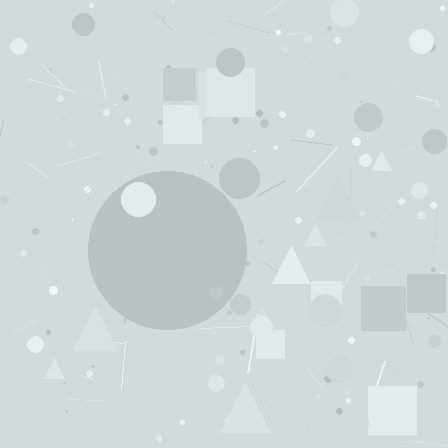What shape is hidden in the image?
A circle is hidden in the image.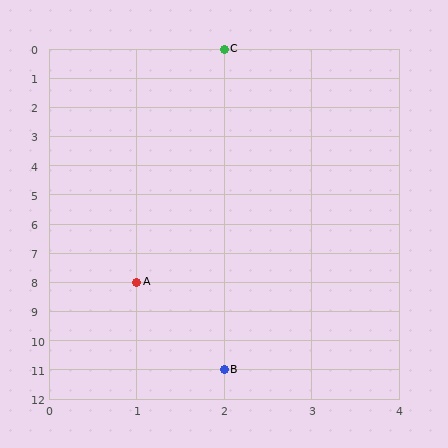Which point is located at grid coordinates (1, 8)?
Point A is at (1, 8).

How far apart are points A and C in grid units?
Points A and C are 1 column and 8 rows apart (about 8.1 grid units diagonally).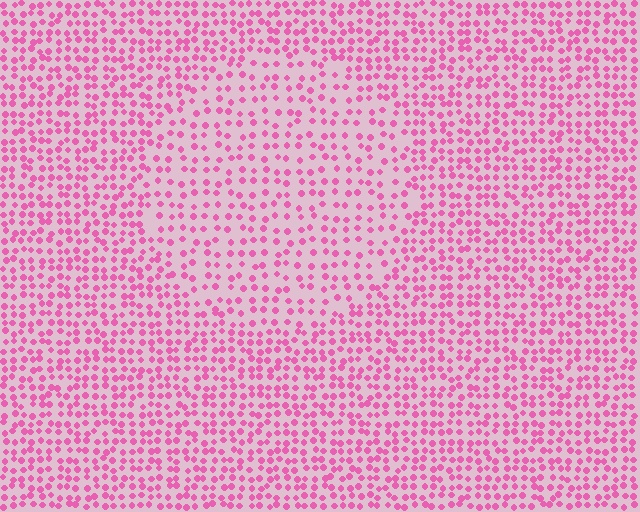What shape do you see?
I see a circle.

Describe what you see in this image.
The image contains small pink elements arranged at two different densities. A circle-shaped region is visible where the elements are less densely packed than the surrounding area.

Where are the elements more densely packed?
The elements are more densely packed outside the circle boundary.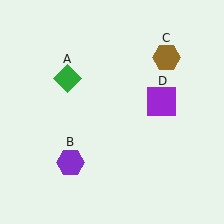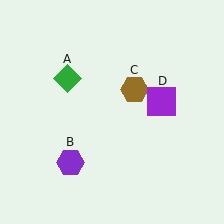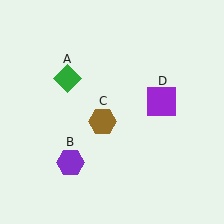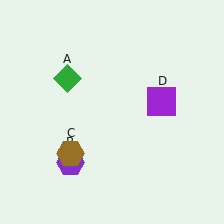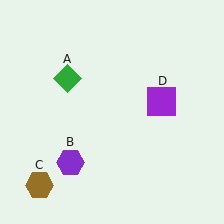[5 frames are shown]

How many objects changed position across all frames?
1 object changed position: brown hexagon (object C).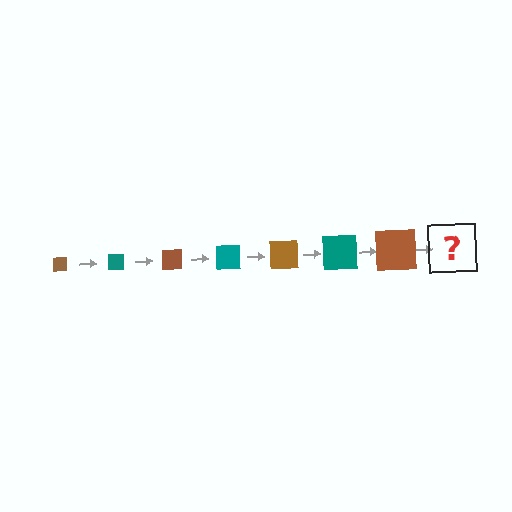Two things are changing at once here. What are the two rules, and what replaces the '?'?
The two rules are that the square grows larger each step and the color cycles through brown and teal. The '?' should be a teal square, larger than the previous one.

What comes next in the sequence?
The next element should be a teal square, larger than the previous one.